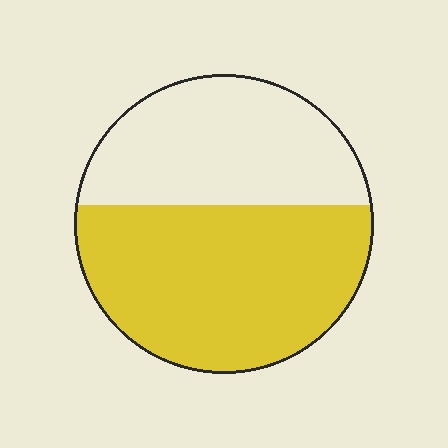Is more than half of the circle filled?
Yes.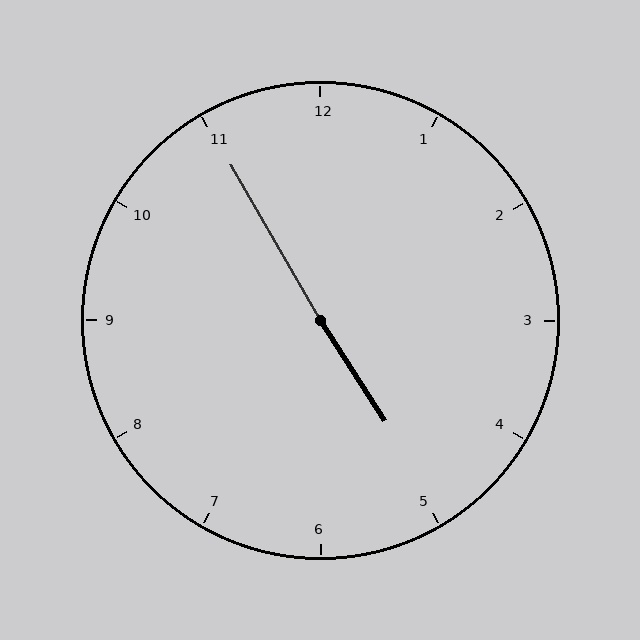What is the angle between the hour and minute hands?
Approximately 178 degrees.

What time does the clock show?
4:55.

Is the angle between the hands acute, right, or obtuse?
It is obtuse.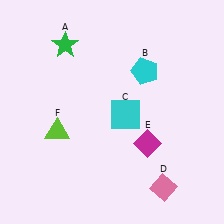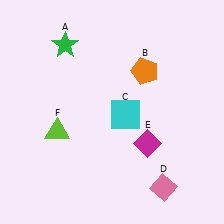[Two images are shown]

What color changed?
The pentagon (B) changed from cyan in Image 1 to orange in Image 2.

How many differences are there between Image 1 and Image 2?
There is 1 difference between the two images.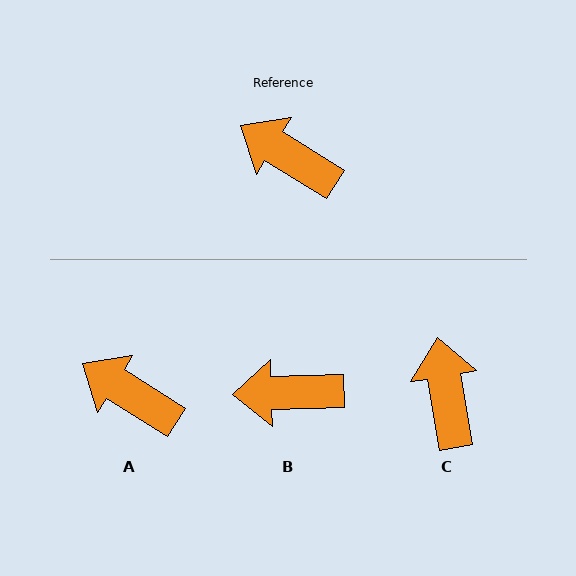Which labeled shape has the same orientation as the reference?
A.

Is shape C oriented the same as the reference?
No, it is off by about 48 degrees.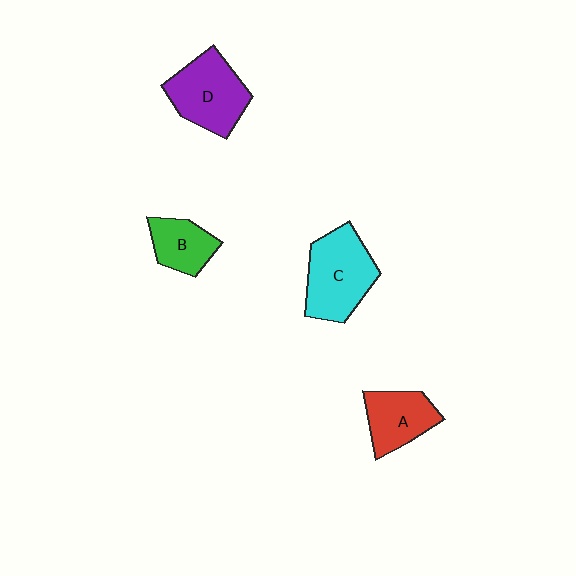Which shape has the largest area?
Shape C (cyan).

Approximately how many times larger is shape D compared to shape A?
Approximately 1.3 times.